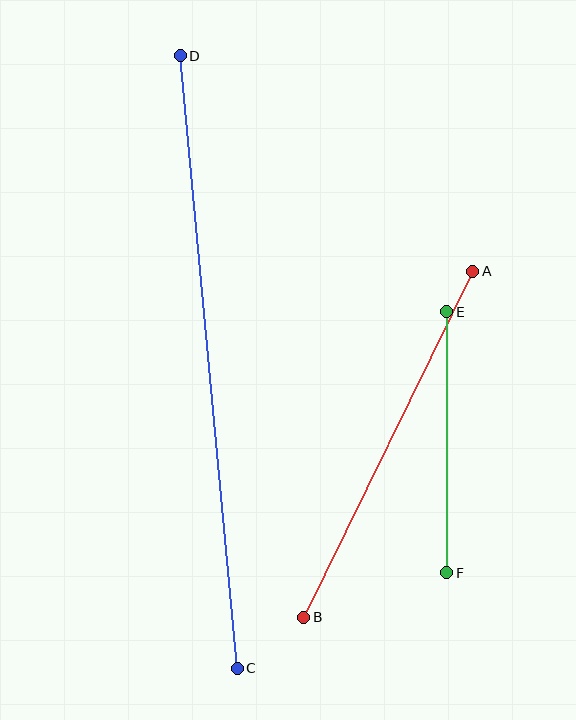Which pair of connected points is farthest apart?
Points C and D are farthest apart.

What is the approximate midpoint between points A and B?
The midpoint is at approximately (388, 444) pixels.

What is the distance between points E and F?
The distance is approximately 261 pixels.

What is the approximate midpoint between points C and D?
The midpoint is at approximately (209, 362) pixels.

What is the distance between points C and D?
The distance is approximately 615 pixels.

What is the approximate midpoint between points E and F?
The midpoint is at approximately (447, 442) pixels.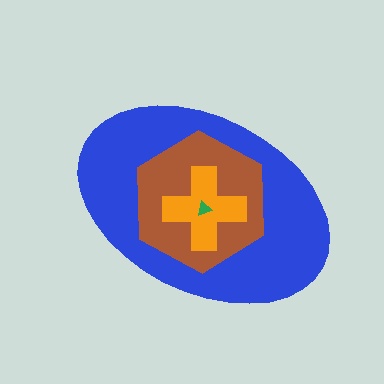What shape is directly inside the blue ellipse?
The brown hexagon.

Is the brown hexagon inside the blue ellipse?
Yes.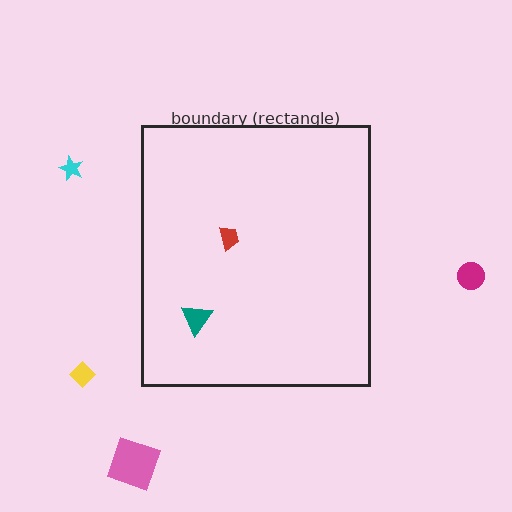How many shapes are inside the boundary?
2 inside, 4 outside.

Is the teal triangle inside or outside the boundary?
Inside.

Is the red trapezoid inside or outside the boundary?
Inside.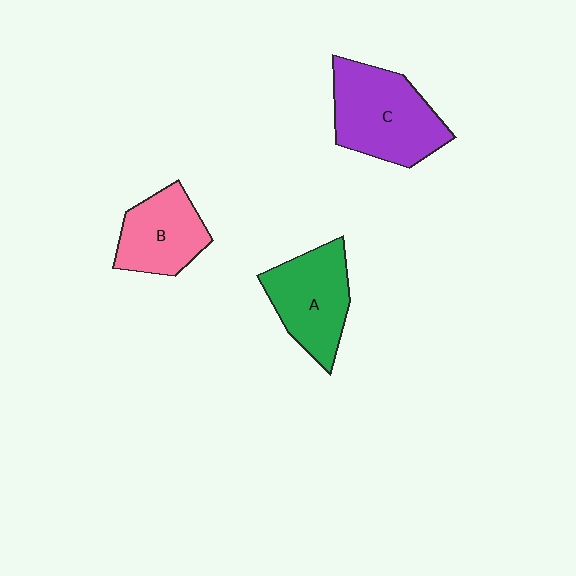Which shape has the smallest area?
Shape B (pink).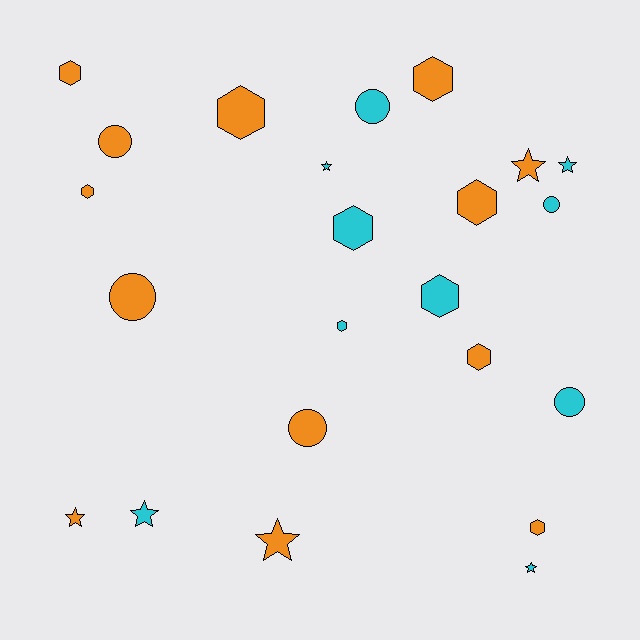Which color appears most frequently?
Orange, with 13 objects.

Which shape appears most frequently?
Hexagon, with 10 objects.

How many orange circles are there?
There are 3 orange circles.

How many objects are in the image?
There are 23 objects.